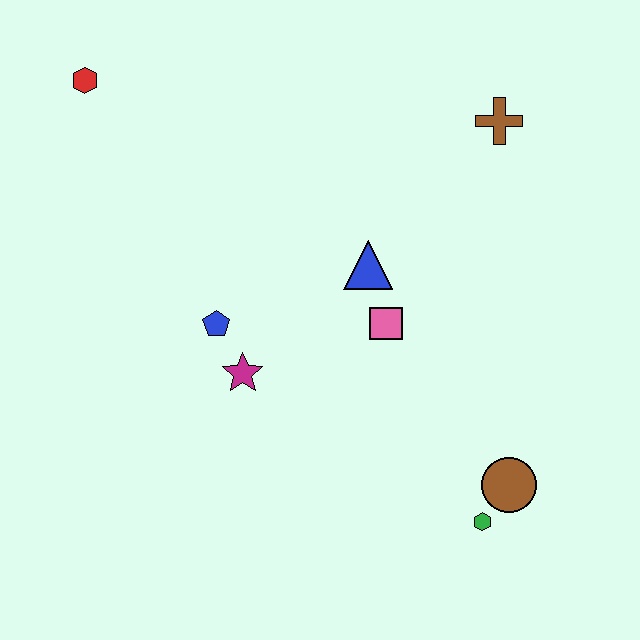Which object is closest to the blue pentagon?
The magenta star is closest to the blue pentagon.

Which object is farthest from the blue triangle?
The red hexagon is farthest from the blue triangle.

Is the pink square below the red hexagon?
Yes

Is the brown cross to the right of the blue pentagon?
Yes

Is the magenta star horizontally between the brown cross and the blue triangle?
No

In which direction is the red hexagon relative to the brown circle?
The red hexagon is to the left of the brown circle.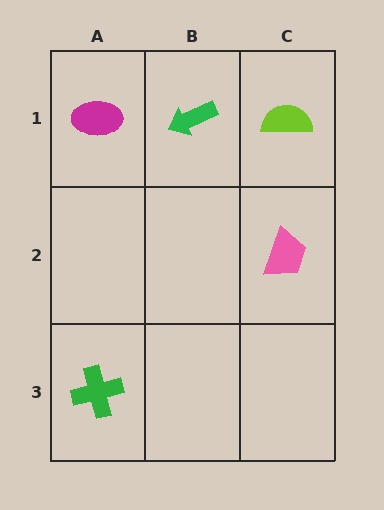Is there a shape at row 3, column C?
No, that cell is empty.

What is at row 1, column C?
A lime semicircle.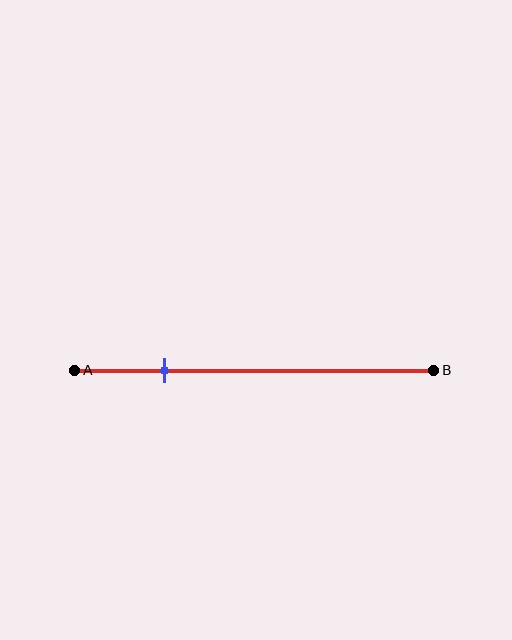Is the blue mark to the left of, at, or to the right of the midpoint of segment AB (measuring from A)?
The blue mark is to the left of the midpoint of segment AB.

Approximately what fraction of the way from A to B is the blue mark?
The blue mark is approximately 25% of the way from A to B.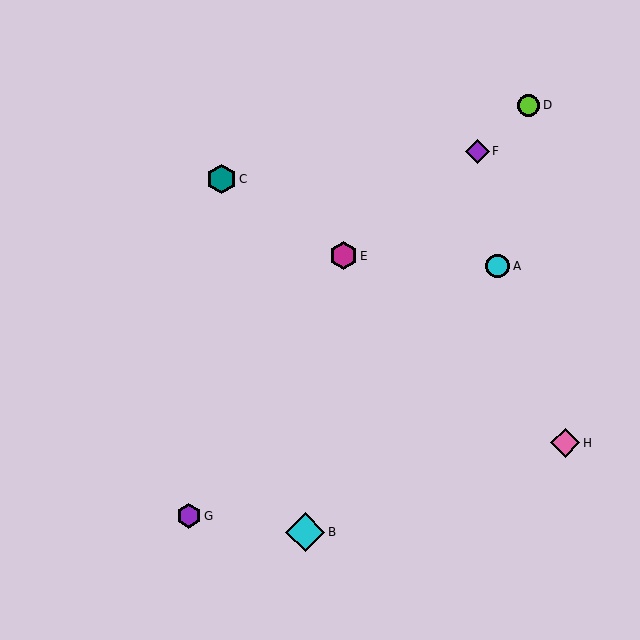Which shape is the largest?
The cyan diamond (labeled B) is the largest.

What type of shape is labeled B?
Shape B is a cyan diamond.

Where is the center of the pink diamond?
The center of the pink diamond is at (565, 443).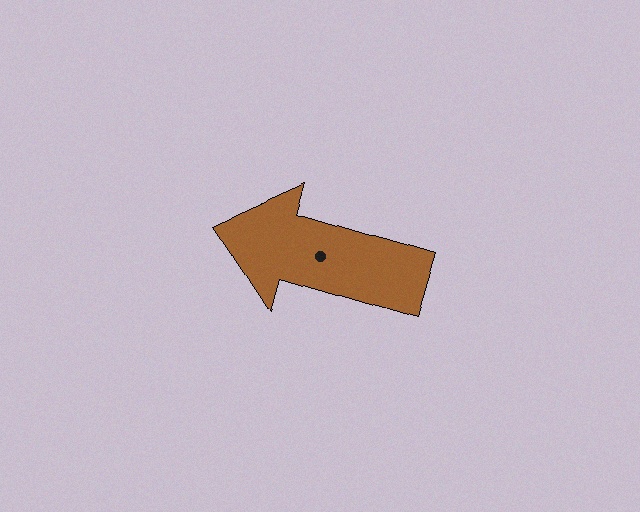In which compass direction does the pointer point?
West.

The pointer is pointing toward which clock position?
Roughly 10 o'clock.